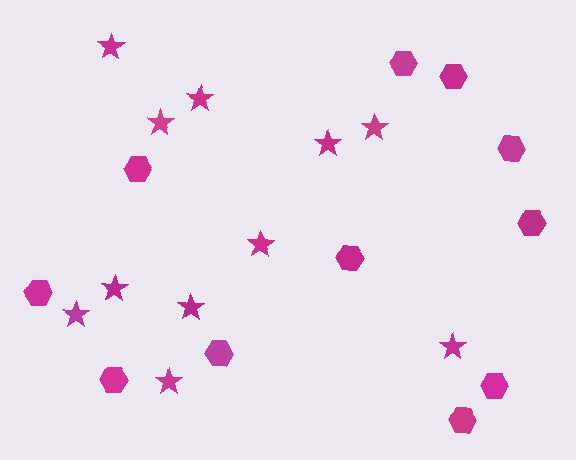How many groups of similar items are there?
There are 2 groups: one group of hexagons (11) and one group of stars (11).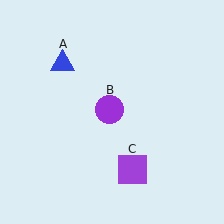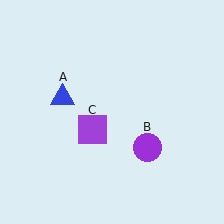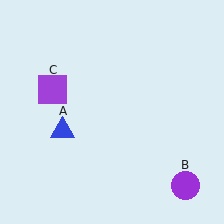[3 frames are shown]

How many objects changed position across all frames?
3 objects changed position: blue triangle (object A), purple circle (object B), purple square (object C).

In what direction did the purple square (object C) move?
The purple square (object C) moved up and to the left.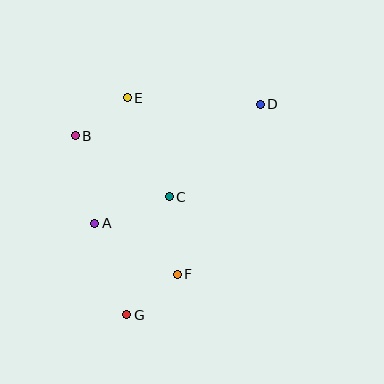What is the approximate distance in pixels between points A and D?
The distance between A and D is approximately 204 pixels.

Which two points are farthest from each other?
Points D and G are farthest from each other.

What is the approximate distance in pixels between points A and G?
The distance between A and G is approximately 97 pixels.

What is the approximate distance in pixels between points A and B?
The distance between A and B is approximately 90 pixels.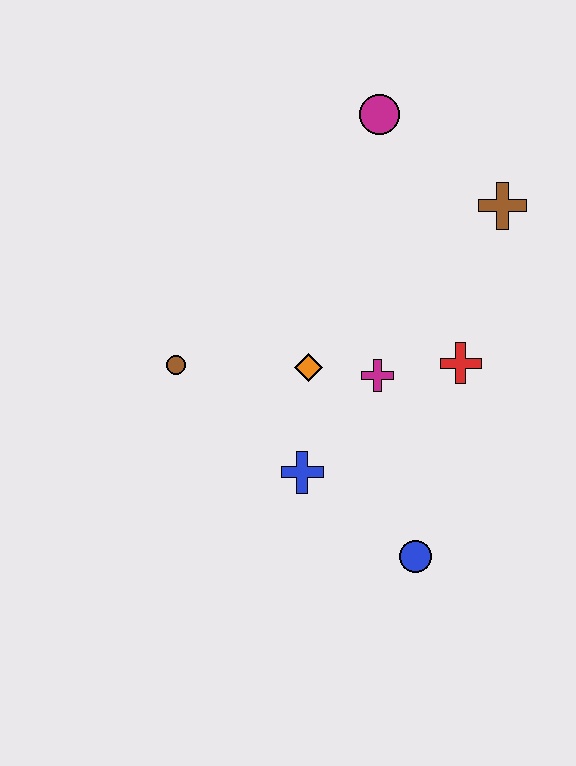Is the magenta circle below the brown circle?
No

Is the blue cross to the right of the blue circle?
No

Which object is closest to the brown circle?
The orange diamond is closest to the brown circle.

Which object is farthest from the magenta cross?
The magenta circle is farthest from the magenta cross.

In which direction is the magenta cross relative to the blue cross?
The magenta cross is above the blue cross.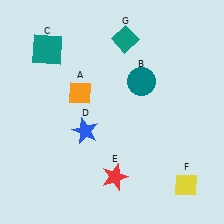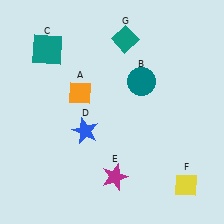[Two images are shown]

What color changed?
The star (E) changed from red in Image 1 to magenta in Image 2.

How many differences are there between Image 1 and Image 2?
There is 1 difference between the two images.